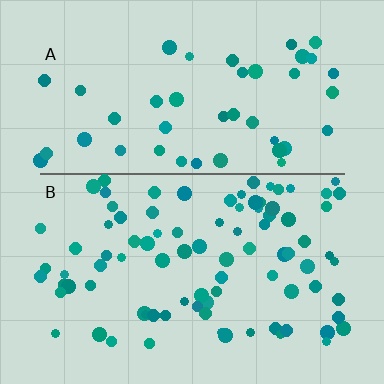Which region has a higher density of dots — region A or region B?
B (the bottom).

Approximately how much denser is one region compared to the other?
Approximately 1.9× — region B over region A.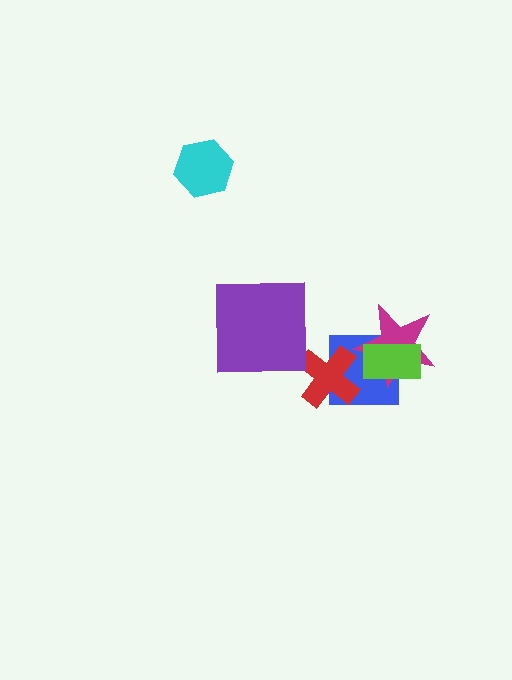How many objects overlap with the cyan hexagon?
0 objects overlap with the cyan hexagon.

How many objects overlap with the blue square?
3 objects overlap with the blue square.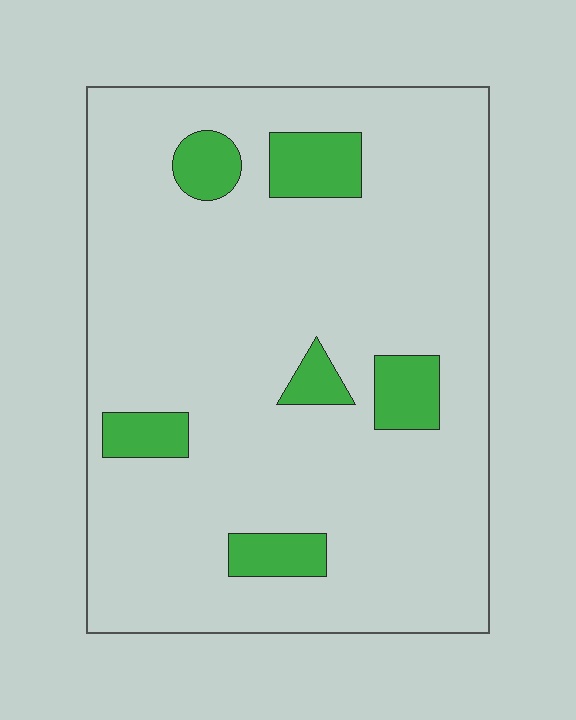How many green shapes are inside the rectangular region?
6.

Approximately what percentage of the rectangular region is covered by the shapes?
Approximately 10%.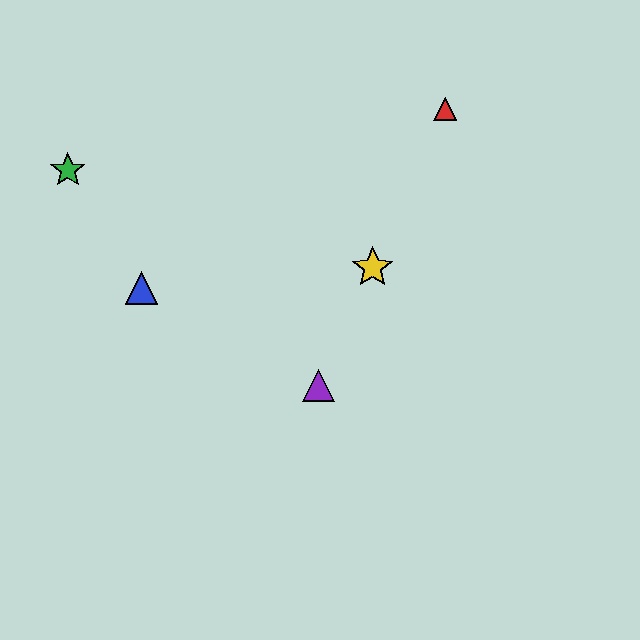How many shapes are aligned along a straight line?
3 shapes (the red triangle, the yellow star, the purple triangle) are aligned along a straight line.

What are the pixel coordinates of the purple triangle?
The purple triangle is at (319, 386).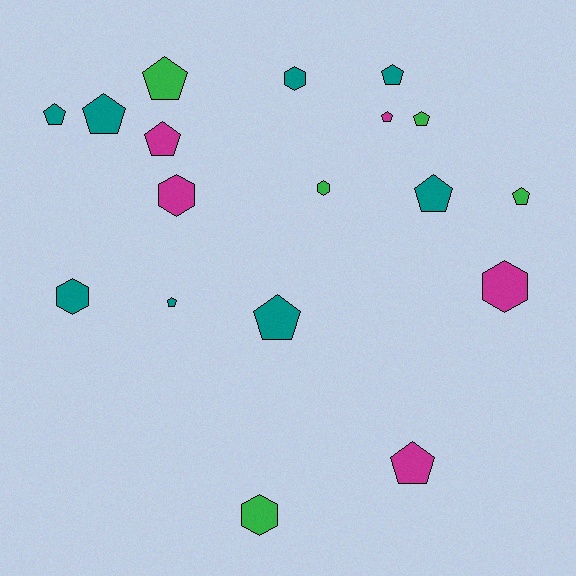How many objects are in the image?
There are 18 objects.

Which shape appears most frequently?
Pentagon, with 12 objects.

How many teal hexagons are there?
There are 2 teal hexagons.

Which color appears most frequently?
Teal, with 8 objects.